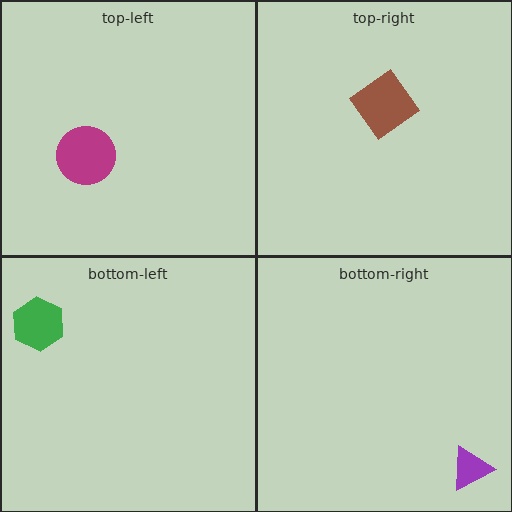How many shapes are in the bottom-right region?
1.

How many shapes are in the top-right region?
1.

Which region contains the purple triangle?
The bottom-right region.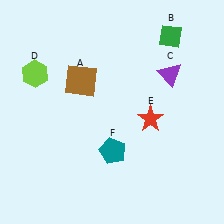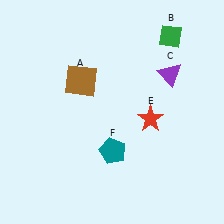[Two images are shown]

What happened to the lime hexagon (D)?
The lime hexagon (D) was removed in Image 2. It was in the top-left area of Image 1.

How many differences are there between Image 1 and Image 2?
There is 1 difference between the two images.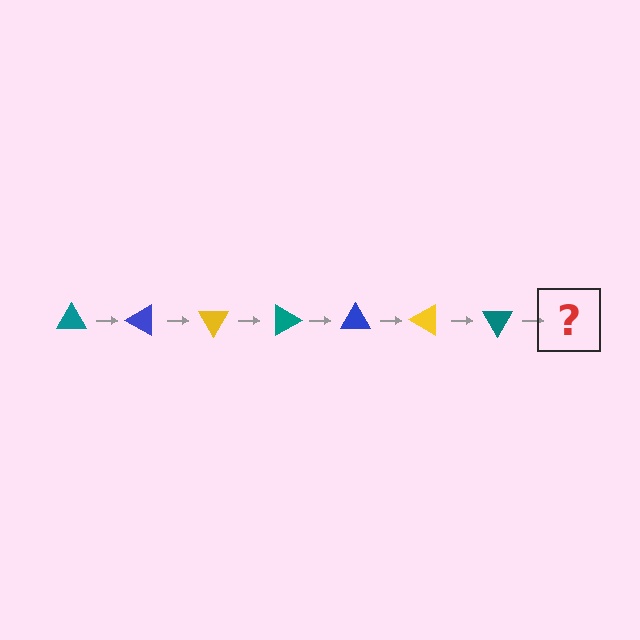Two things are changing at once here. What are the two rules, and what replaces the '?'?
The two rules are that it rotates 30 degrees each step and the color cycles through teal, blue, and yellow. The '?' should be a blue triangle, rotated 210 degrees from the start.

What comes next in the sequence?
The next element should be a blue triangle, rotated 210 degrees from the start.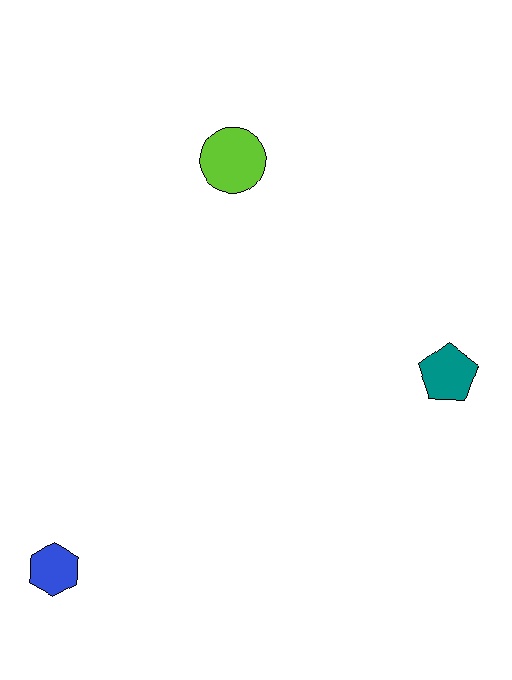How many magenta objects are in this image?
There are no magenta objects.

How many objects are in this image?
There are 3 objects.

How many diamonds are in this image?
There are no diamonds.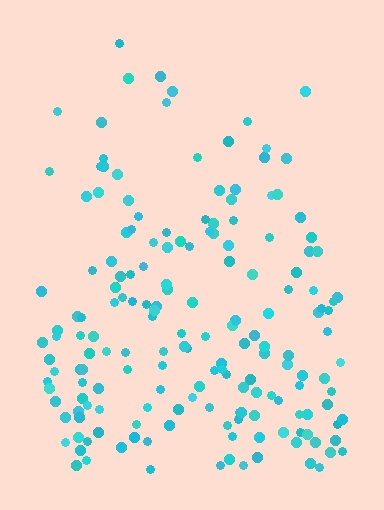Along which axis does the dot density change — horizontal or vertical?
Vertical.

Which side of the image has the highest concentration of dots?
The bottom.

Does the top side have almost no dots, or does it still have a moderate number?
Still a moderate number, just noticeably fewer than the bottom.